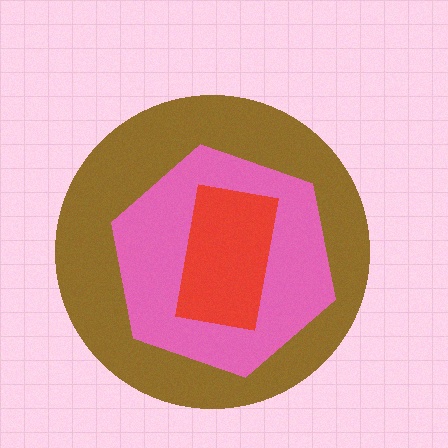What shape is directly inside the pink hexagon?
The red rectangle.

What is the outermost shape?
The brown circle.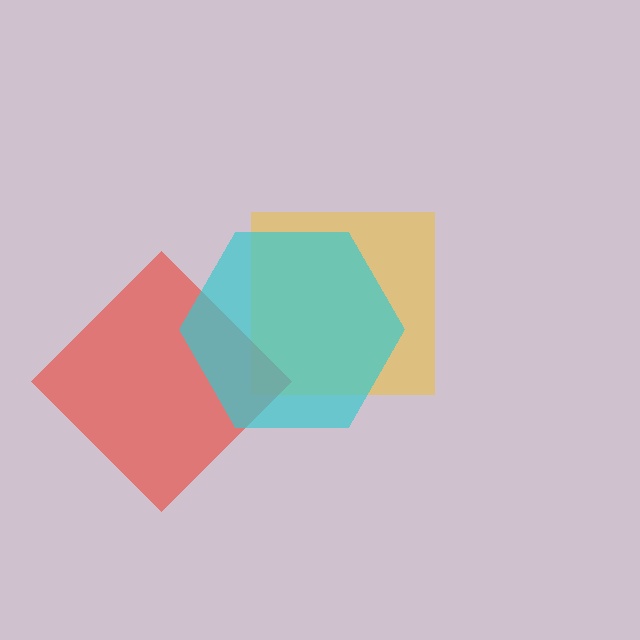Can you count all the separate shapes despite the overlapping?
Yes, there are 3 separate shapes.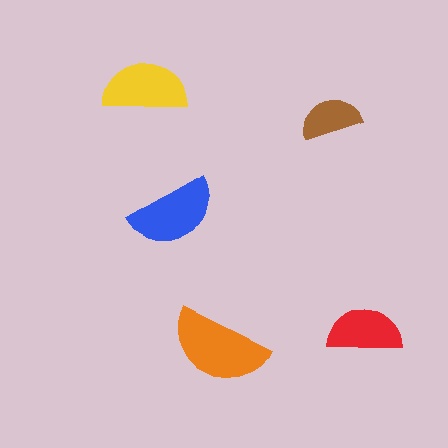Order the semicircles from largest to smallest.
the orange one, the blue one, the yellow one, the red one, the brown one.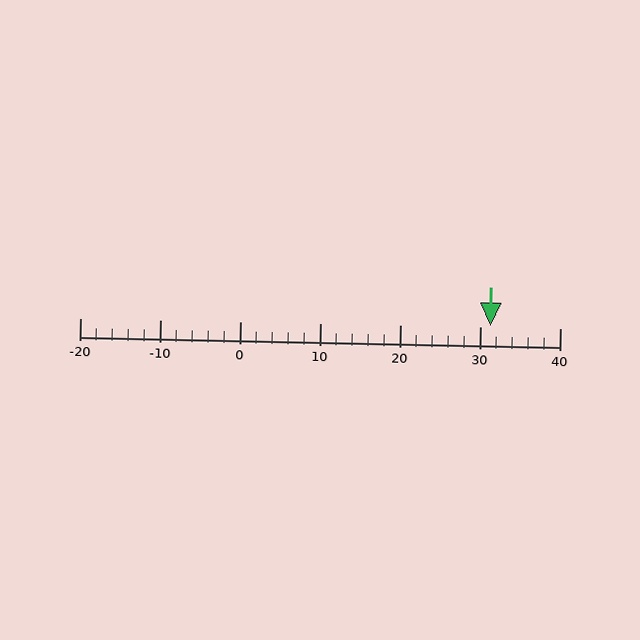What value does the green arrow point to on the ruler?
The green arrow points to approximately 31.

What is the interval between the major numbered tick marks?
The major tick marks are spaced 10 units apart.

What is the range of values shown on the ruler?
The ruler shows values from -20 to 40.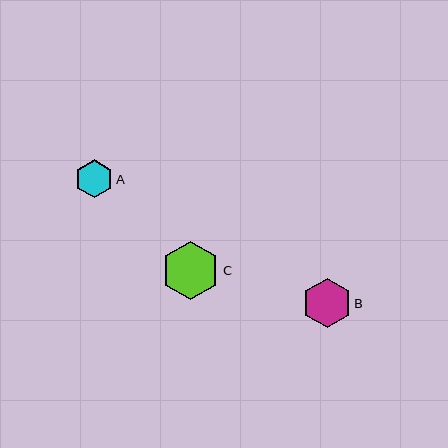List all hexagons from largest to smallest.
From largest to smallest: C, B, A.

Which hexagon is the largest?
Hexagon C is the largest with a size of approximately 58 pixels.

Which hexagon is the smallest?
Hexagon A is the smallest with a size of approximately 38 pixels.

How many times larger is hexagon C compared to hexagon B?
Hexagon C is approximately 1.2 times the size of hexagon B.